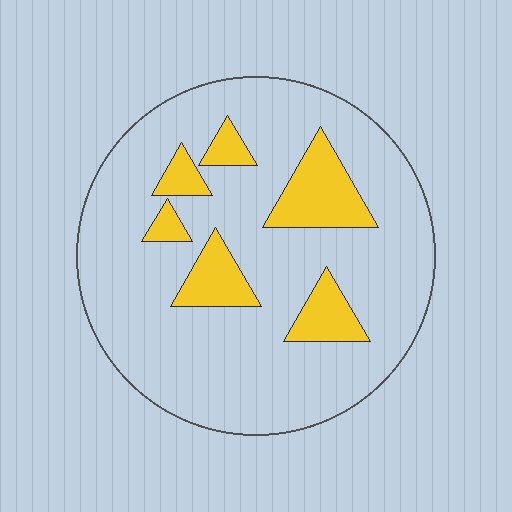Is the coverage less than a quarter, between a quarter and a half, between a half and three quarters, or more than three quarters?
Less than a quarter.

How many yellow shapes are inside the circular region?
6.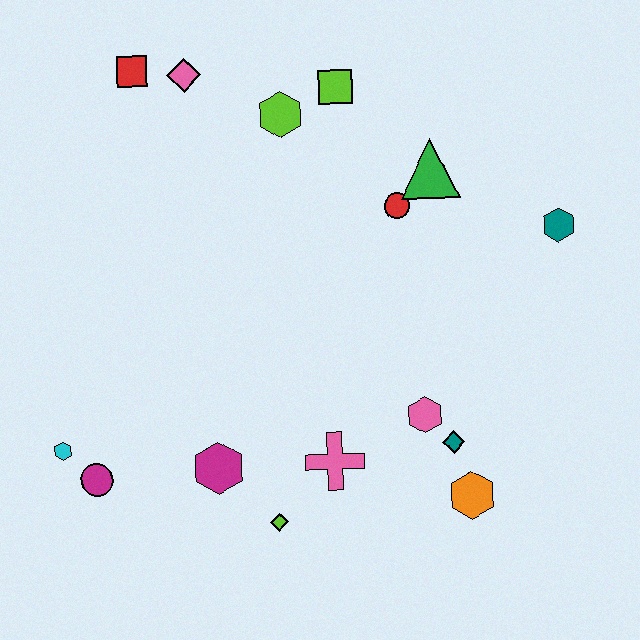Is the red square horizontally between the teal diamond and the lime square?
No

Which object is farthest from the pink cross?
The red square is farthest from the pink cross.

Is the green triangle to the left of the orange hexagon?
Yes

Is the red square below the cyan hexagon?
No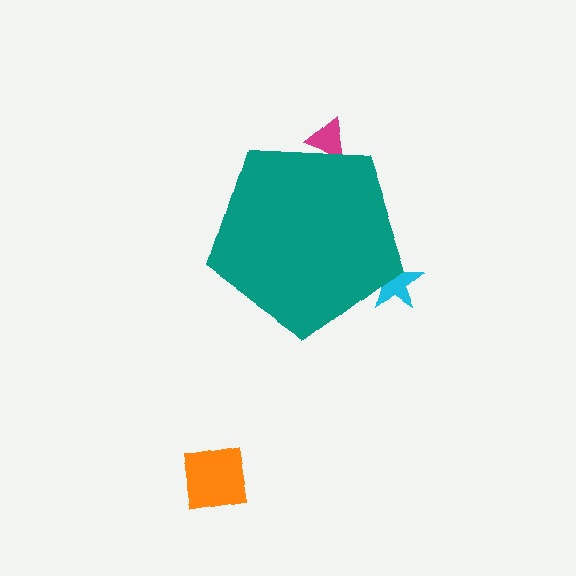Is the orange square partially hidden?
No, the orange square is fully visible.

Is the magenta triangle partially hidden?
Yes, the magenta triangle is partially hidden behind the teal pentagon.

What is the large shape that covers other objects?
A teal pentagon.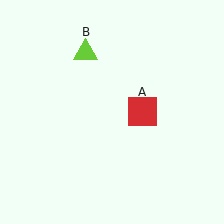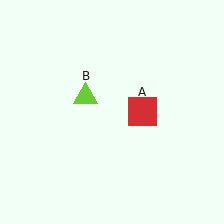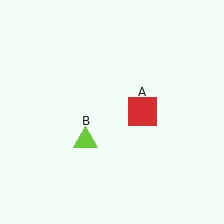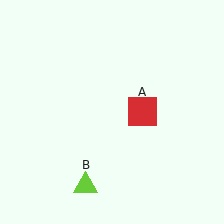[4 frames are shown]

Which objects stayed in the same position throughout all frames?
Red square (object A) remained stationary.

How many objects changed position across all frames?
1 object changed position: lime triangle (object B).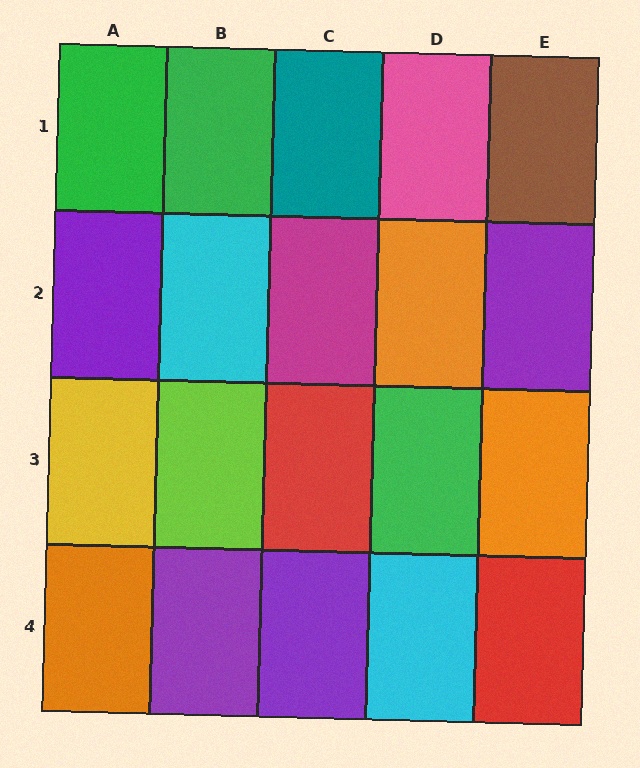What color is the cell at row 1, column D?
Pink.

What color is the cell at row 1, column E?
Brown.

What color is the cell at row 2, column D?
Orange.